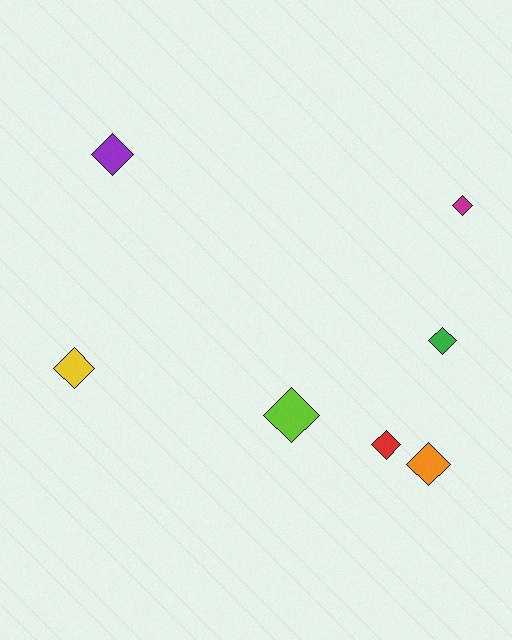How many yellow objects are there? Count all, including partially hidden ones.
There is 1 yellow object.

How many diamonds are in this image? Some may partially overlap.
There are 7 diamonds.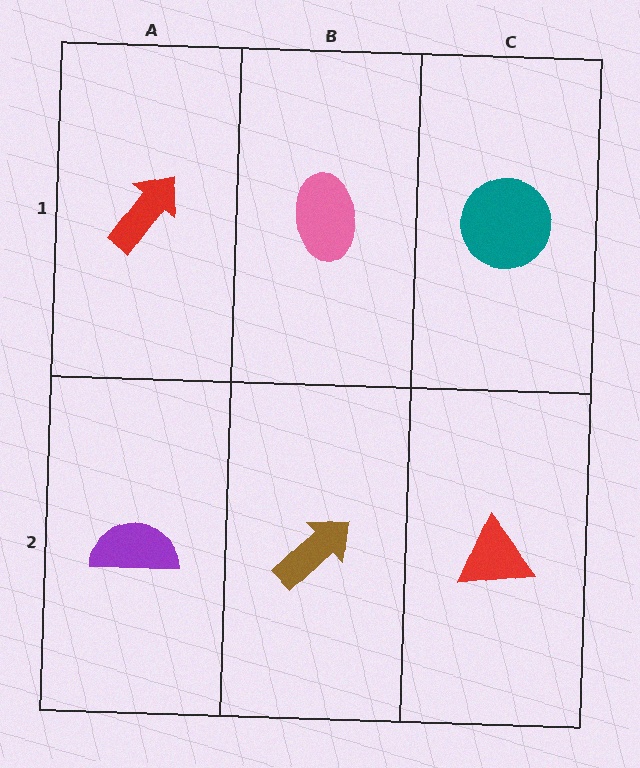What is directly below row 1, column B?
A brown arrow.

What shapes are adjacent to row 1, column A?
A purple semicircle (row 2, column A), a pink ellipse (row 1, column B).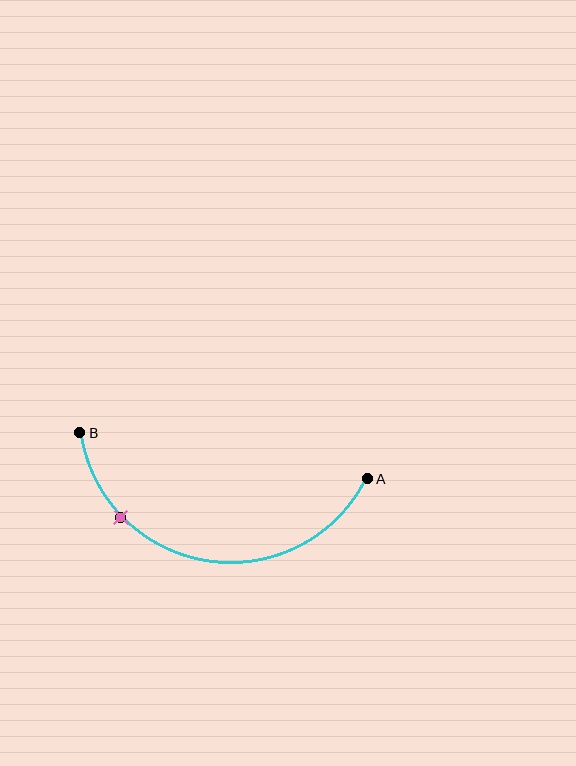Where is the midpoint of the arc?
The arc midpoint is the point on the curve farthest from the straight line joining A and B. It sits below that line.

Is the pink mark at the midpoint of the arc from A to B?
No. The pink mark lies on the arc but is closer to endpoint B. The arc midpoint would be at the point on the curve equidistant along the arc from both A and B.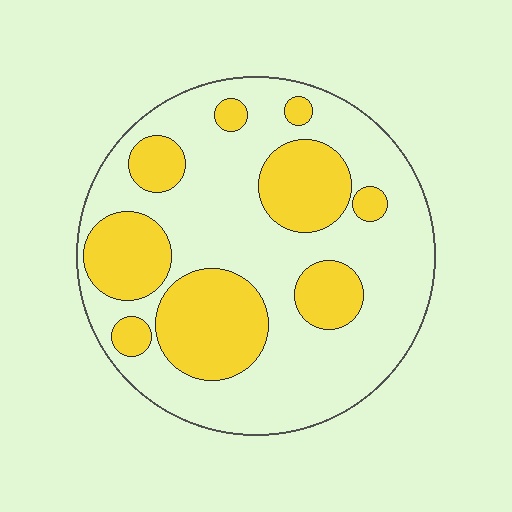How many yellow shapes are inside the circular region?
9.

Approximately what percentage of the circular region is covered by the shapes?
Approximately 35%.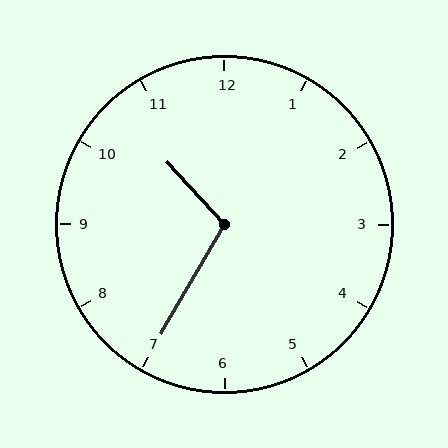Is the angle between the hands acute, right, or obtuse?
It is obtuse.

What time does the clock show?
10:35.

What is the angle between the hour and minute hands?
Approximately 108 degrees.